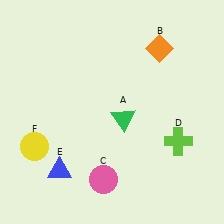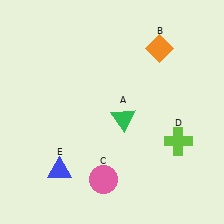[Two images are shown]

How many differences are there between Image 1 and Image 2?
There is 1 difference between the two images.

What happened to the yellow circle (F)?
The yellow circle (F) was removed in Image 2. It was in the bottom-left area of Image 1.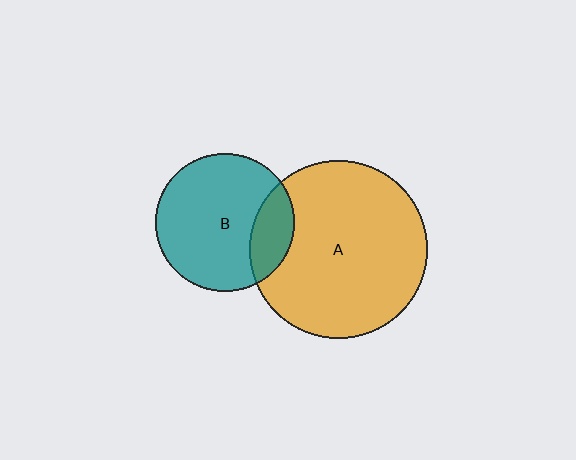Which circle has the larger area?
Circle A (orange).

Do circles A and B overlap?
Yes.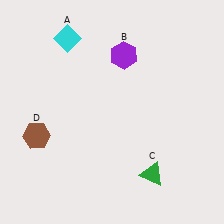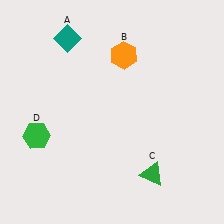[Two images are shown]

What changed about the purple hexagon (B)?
In Image 1, B is purple. In Image 2, it changed to orange.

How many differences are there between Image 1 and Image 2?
There are 3 differences between the two images.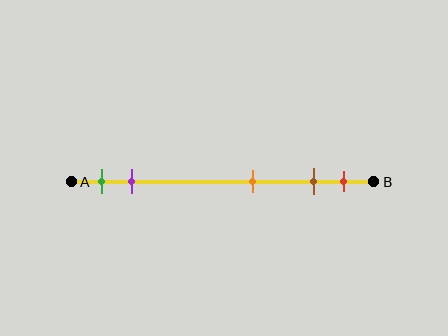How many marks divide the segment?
There are 5 marks dividing the segment.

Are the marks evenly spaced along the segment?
No, the marks are not evenly spaced.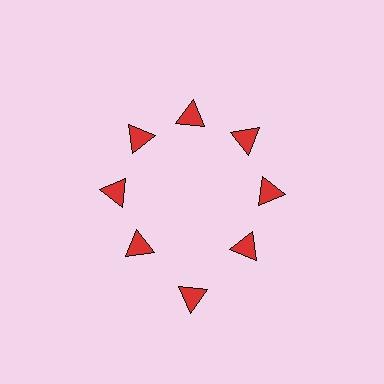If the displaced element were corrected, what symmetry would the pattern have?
It would have 8-fold rotational symmetry — the pattern would map onto itself every 45 degrees.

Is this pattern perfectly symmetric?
No. The 8 red triangles are arranged in a ring, but one element near the 6 o'clock position is pushed outward from the center, breaking the 8-fold rotational symmetry.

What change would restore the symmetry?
The symmetry would be restored by moving it inward, back onto the ring so that all 8 triangles sit at equal angles and equal distance from the center.